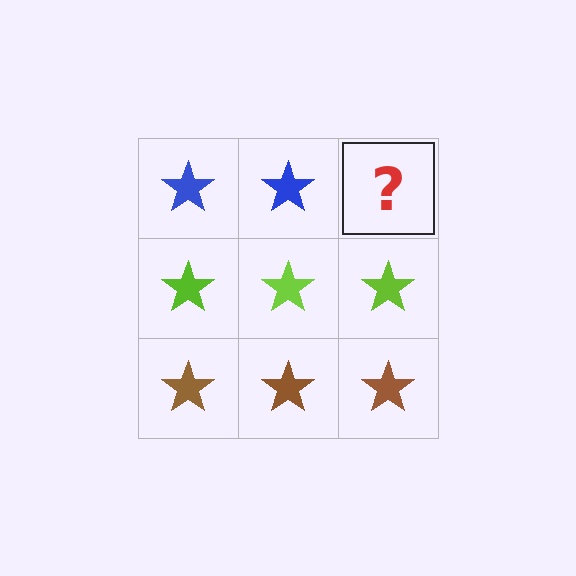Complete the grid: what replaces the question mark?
The question mark should be replaced with a blue star.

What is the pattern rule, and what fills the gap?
The rule is that each row has a consistent color. The gap should be filled with a blue star.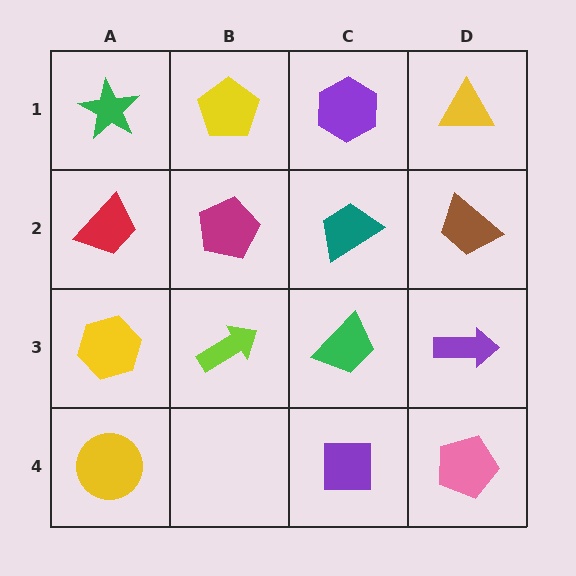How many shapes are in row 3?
4 shapes.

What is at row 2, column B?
A magenta pentagon.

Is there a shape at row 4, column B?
No, that cell is empty.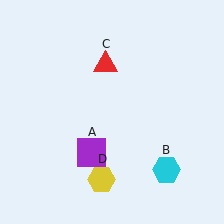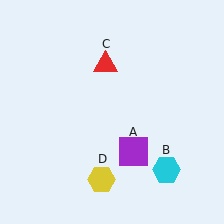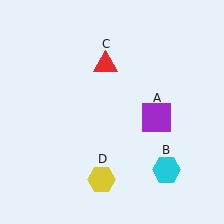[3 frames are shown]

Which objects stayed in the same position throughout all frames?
Cyan hexagon (object B) and red triangle (object C) and yellow hexagon (object D) remained stationary.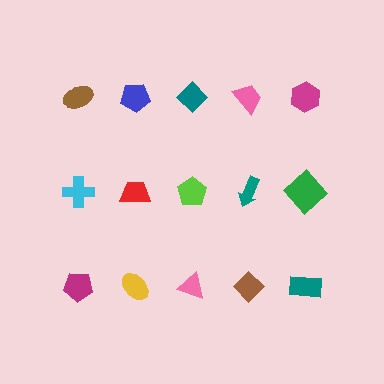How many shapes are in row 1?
5 shapes.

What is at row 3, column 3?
A pink triangle.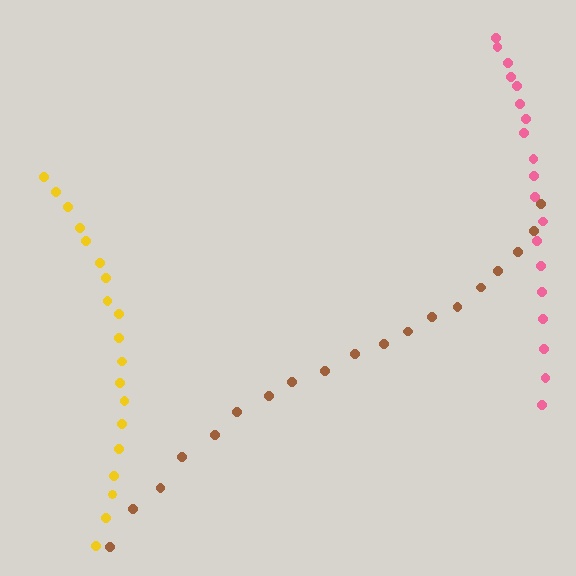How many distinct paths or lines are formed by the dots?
There are 3 distinct paths.